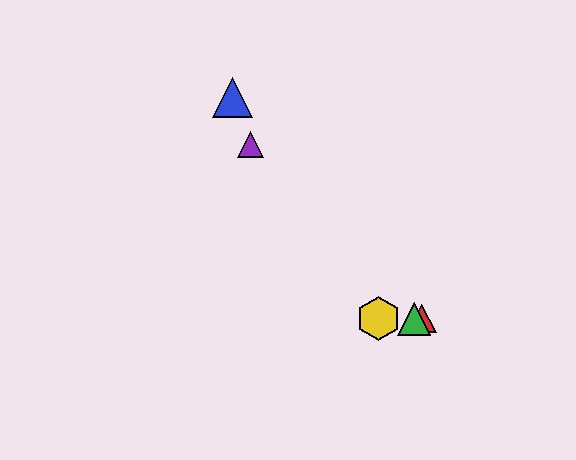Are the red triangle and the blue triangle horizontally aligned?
No, the red triangle is at y≈319 and the blue triangle is at y≈98.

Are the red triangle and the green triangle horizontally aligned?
Yes, both are at y≈319.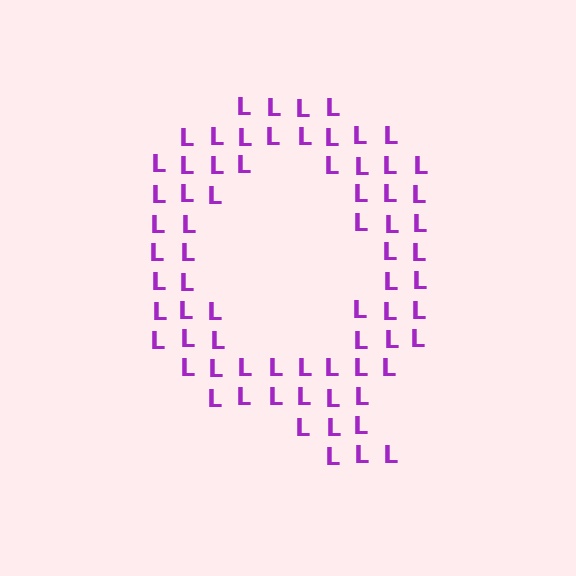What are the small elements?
The small elements are letter L's.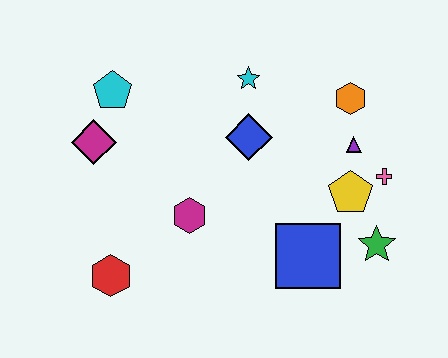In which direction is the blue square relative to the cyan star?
The blue square is below the cyan star.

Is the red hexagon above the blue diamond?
No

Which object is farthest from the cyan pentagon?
The green star is farthest from the cyan pentagon.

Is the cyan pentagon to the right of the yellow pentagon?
No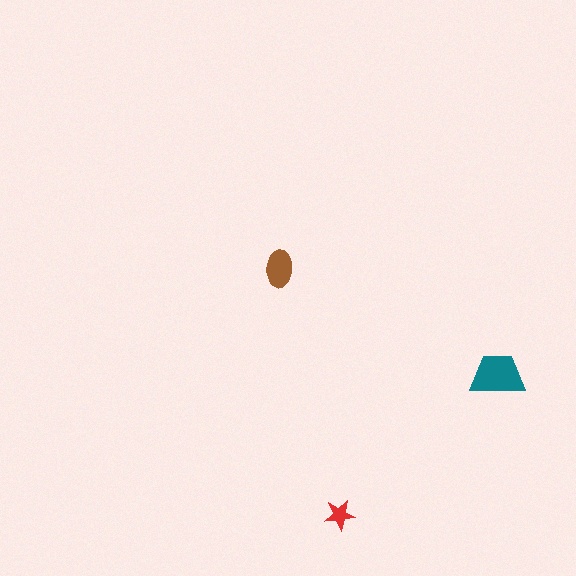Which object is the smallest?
The red star.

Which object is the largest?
The teal trapezoid.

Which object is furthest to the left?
The brown ellipse is leftmost.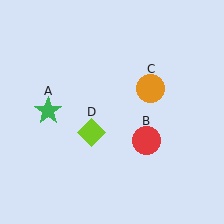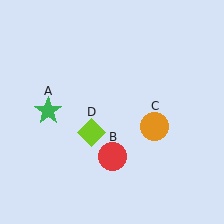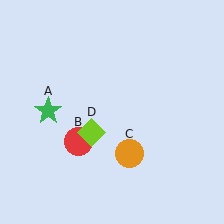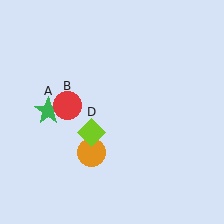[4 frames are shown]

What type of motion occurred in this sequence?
The red circle (object B), orange circle (object C) rotated clockwise around the center of the scene.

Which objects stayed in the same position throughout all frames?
Green star (object A) and lime diamond (object D) remained stationary.